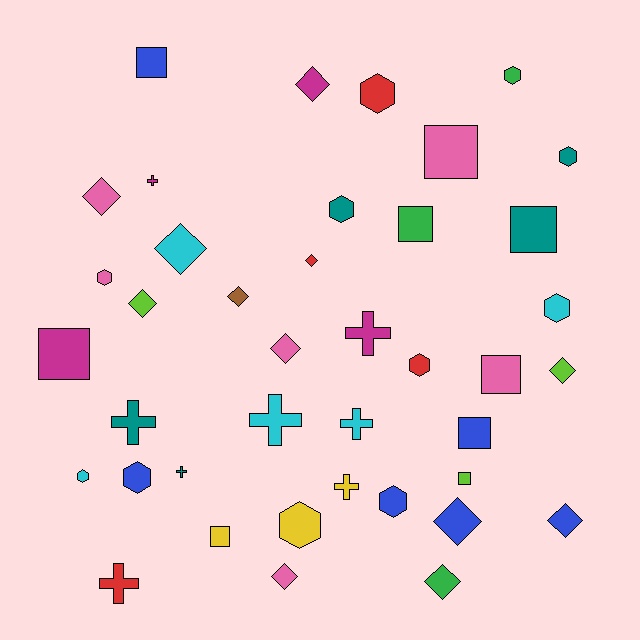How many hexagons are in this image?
There are 11 hexagons.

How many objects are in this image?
There are 40 objects.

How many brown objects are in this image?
There is 1 brown object.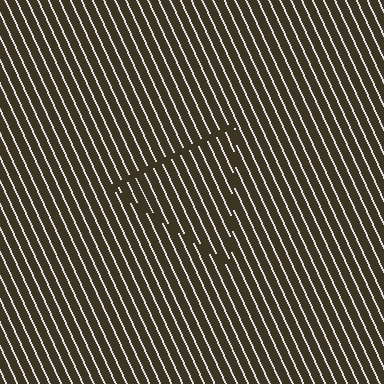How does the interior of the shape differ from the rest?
The interior of the shape contains the same grating, shifted by half a period — the contour is defined by the phase discontinuity where line-ends from the inner and outer gratings abut.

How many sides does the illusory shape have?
3 sides — the line-ends trace a triangle.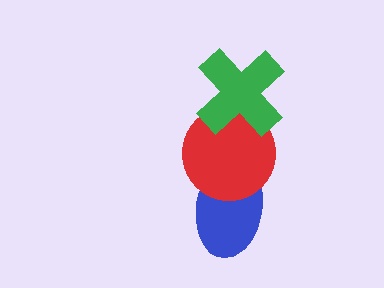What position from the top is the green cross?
The green cross is 1st from the top.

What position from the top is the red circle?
The red circle is 2nd from the top.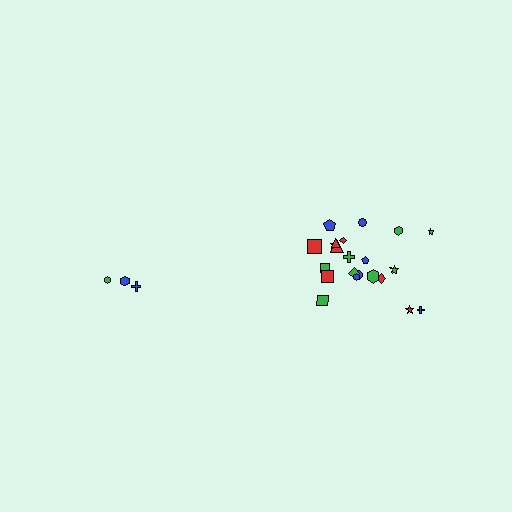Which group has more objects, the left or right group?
The right group.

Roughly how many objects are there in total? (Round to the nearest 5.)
Roughly 25 objects in total.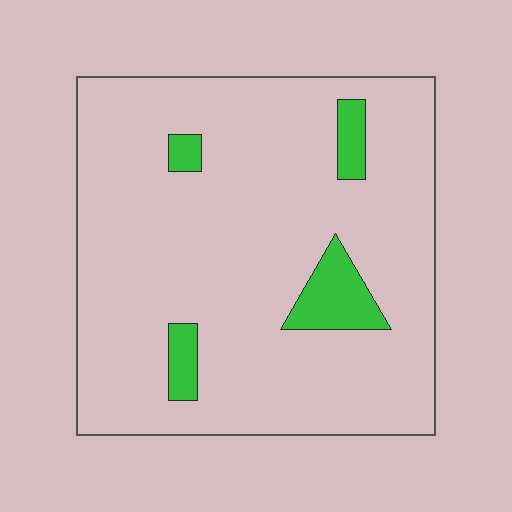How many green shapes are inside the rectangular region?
4.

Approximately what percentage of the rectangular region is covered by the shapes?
Approximately 10%.